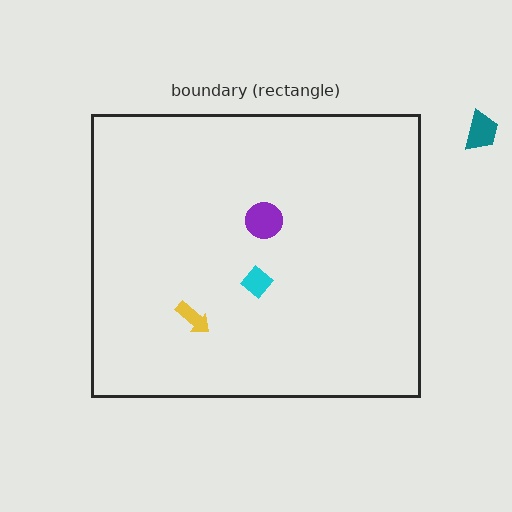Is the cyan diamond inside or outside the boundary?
Inside.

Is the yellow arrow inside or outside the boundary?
Inside.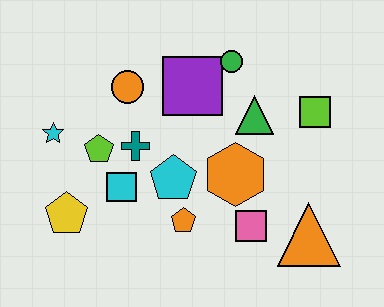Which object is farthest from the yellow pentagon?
The lime square is farthest from the yellow pentagon.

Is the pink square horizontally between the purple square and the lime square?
Yes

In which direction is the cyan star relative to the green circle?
The cyan star is to the left of the green circle.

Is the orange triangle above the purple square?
No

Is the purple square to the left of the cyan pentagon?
No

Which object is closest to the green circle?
The purple square is closest to the green circle.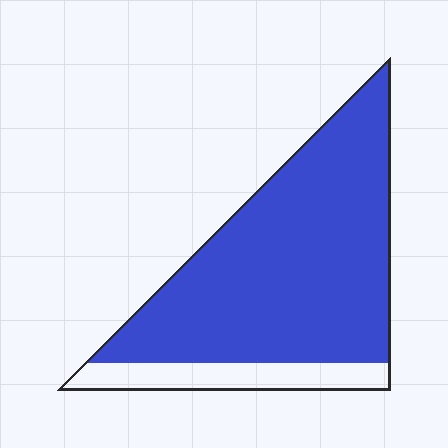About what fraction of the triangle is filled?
About five sixths (5/6).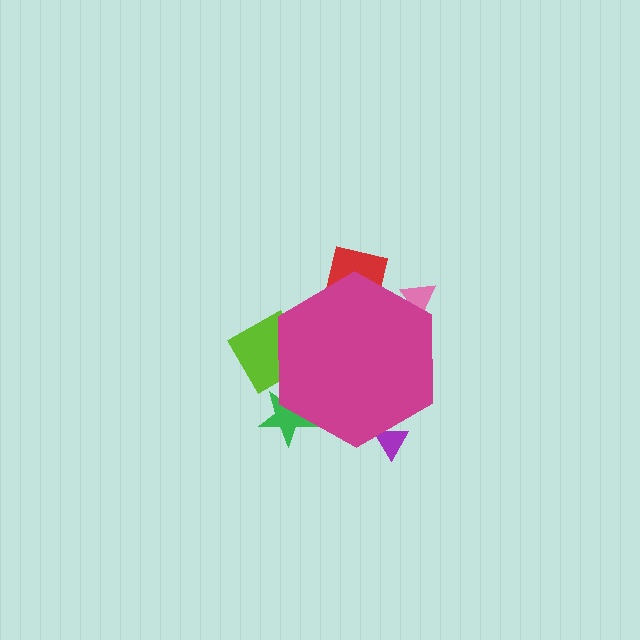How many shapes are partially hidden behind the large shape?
5 shapes are partially hidden.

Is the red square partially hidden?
Yes, the red square is partially hidden behind the magenta hexagon.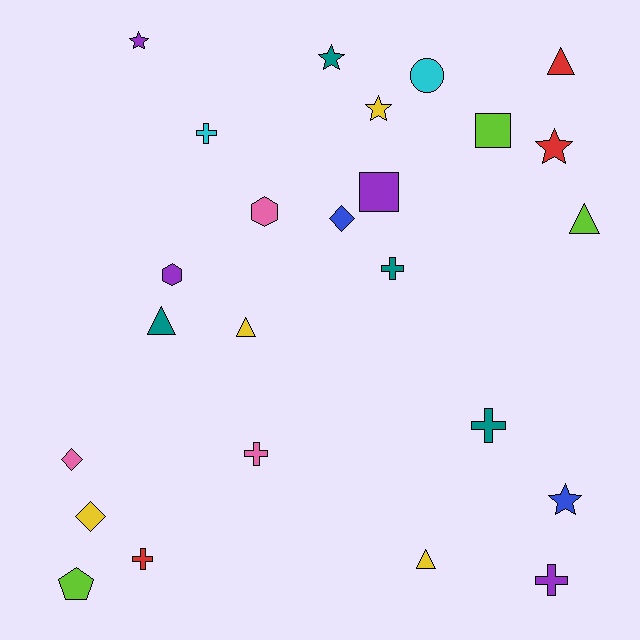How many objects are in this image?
There are 25 objects.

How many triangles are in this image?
There are 5 triangles.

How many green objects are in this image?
There are no green objects.